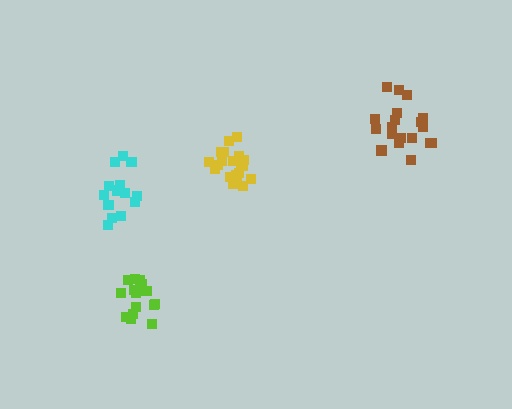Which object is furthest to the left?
The cyan cluster is leftmost.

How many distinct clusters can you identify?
There are 4 distinct clusters.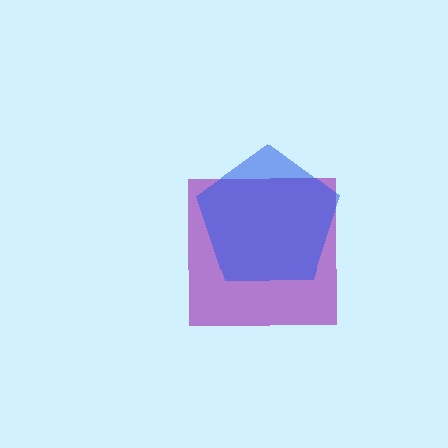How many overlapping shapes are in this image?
There are 2 overlapping shapes in the image.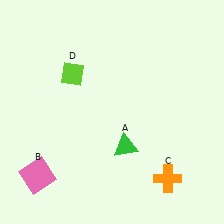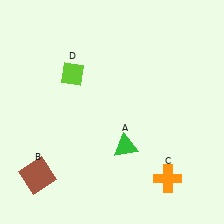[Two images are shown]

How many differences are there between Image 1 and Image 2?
There is 1 difference between the two images.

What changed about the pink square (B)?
In Image 1, B is pink. In Image 2, it changed to brown.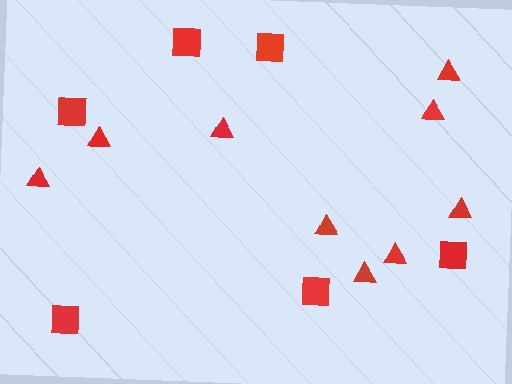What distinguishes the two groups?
There are 2 groups: one group of triangles (9) and one group of squares (6).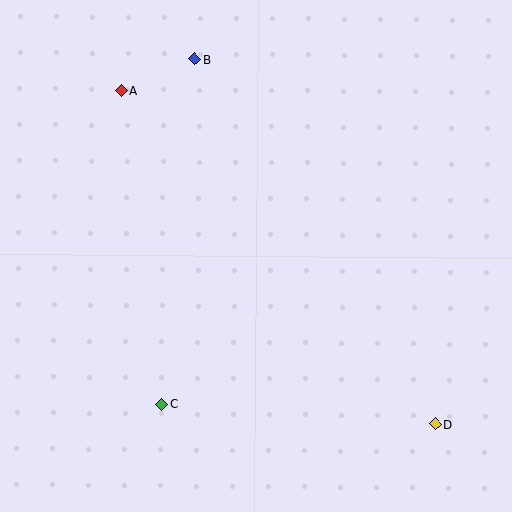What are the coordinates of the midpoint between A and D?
The midpoint between A and D is at (278, 257).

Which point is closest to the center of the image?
Point C at (162, 405) is closest to the center.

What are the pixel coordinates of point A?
Point A is at (122, 91).